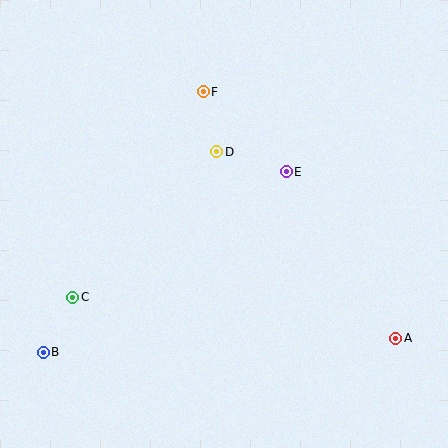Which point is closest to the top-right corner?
Point E is closest to the top-right corner.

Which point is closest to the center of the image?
Point D at (217, 152) is closest to the center.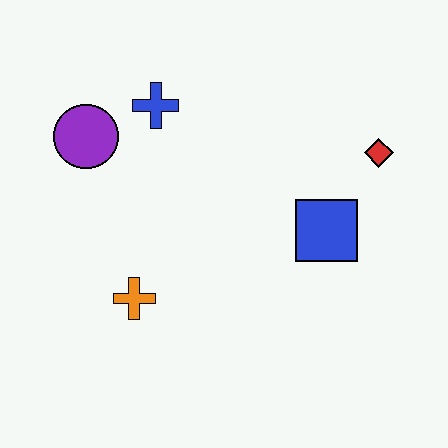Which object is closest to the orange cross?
The purple circle is closest to the orange cross.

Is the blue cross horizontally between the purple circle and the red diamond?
Yes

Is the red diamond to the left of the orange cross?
No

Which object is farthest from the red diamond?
The purple circle is farthest from the red diamond.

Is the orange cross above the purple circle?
No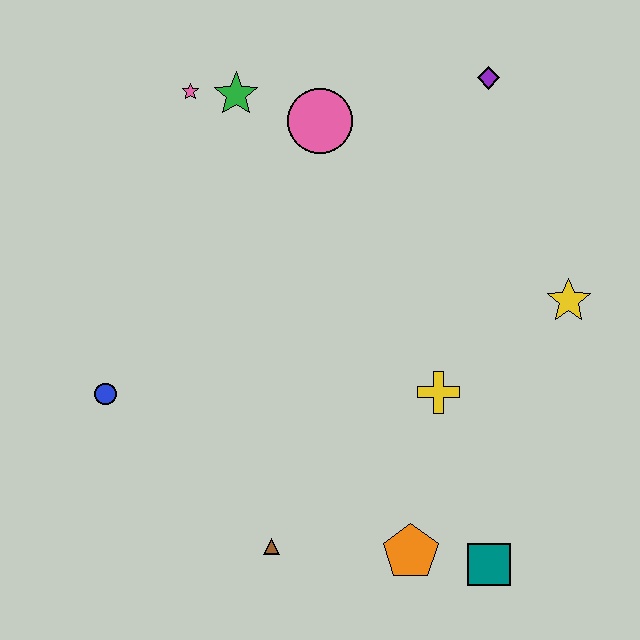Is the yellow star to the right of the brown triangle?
Yes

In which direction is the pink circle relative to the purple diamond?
The pink circle is to the left of the purple diamond.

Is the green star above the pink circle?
Yes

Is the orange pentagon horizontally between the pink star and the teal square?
Yes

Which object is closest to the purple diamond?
The pink circle is closest to the purple diamond.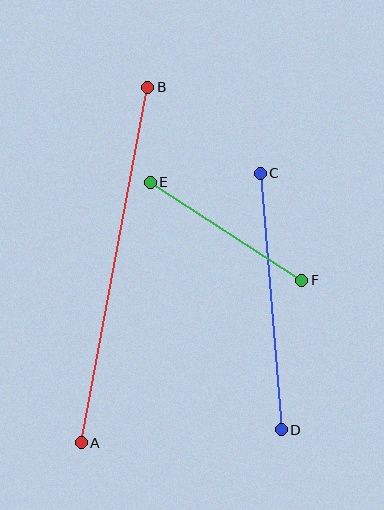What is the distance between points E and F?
The distance is approximately 180 pixels.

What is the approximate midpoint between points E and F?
The midpoint is at approximately (226, 231) pixels.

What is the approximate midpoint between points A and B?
The midpoint is at approximately (114, 265) pixels.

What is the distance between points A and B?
The distance is approximately 362 pixels.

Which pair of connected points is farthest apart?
Points A and B are farthest apart.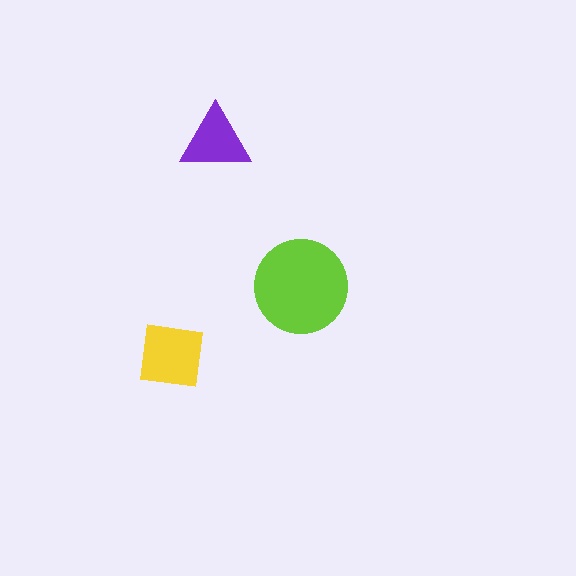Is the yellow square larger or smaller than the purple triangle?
Larger.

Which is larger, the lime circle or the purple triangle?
The lime circle.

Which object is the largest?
The lime circle.